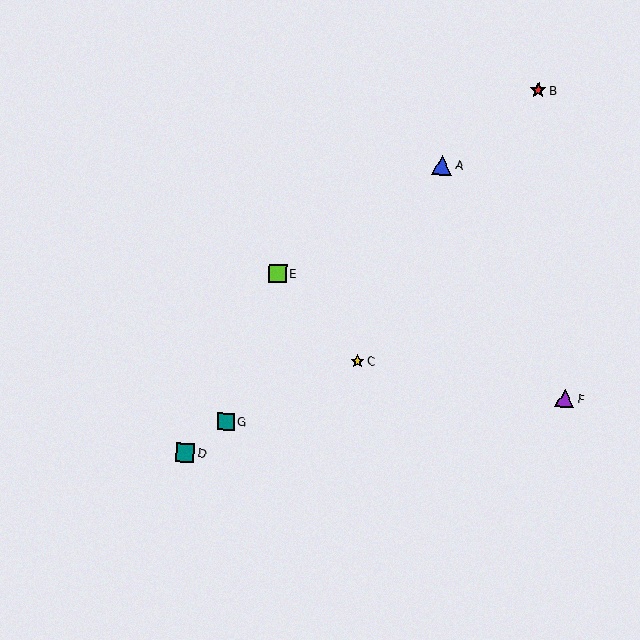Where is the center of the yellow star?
The center of the yellow star is at (358, 361).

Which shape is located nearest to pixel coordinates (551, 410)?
The purple triangle (labeled F) at (565, 398) is nearest to that location.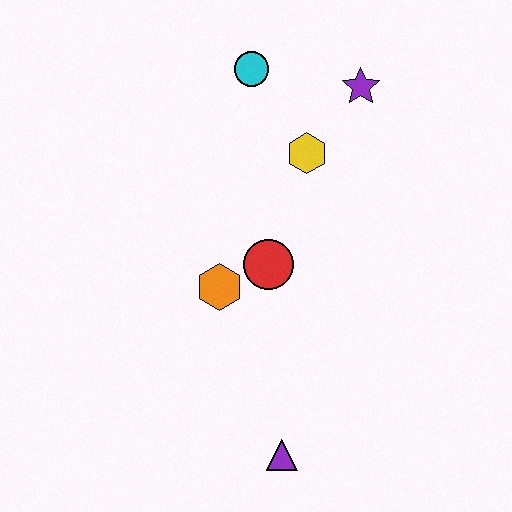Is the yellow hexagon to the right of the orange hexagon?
Yes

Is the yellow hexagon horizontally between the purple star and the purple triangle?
Yes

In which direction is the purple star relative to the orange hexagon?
The purple star is above the orange hexagon.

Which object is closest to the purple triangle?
The orange hexagon is closest to the purple triangle.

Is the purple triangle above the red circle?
No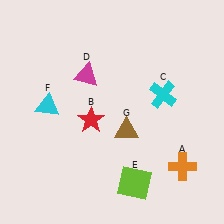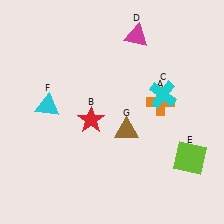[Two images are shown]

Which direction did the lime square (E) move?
The lime square (E) moved right.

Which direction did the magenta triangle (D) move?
The magenta triangle (D) moved right.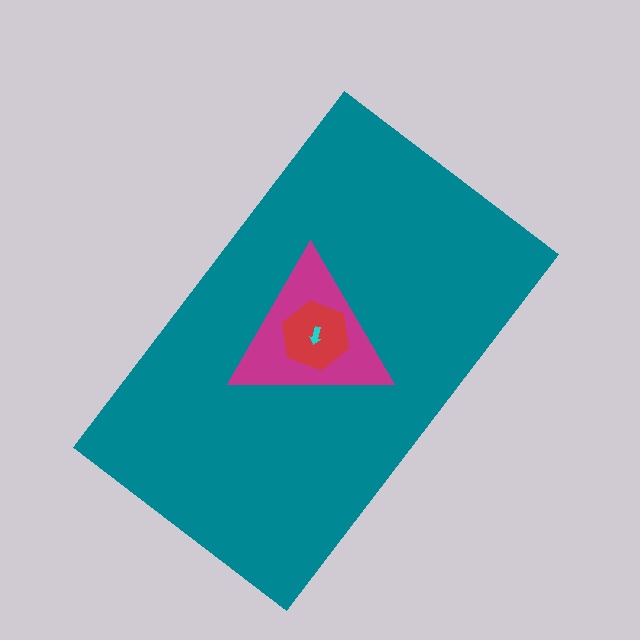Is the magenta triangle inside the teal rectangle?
Yes.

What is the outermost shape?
The teal rectangle.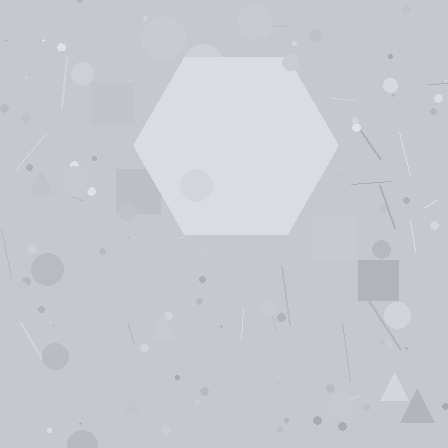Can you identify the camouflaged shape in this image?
The camouflaged shape is a hexagon.